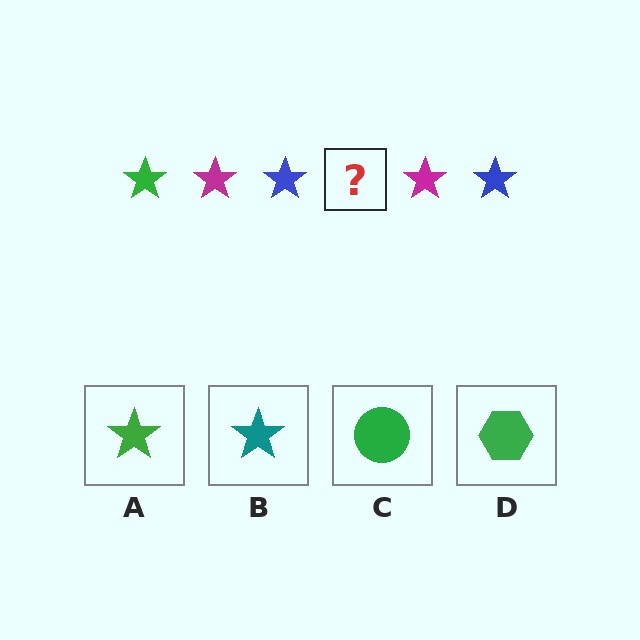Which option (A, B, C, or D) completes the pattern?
A.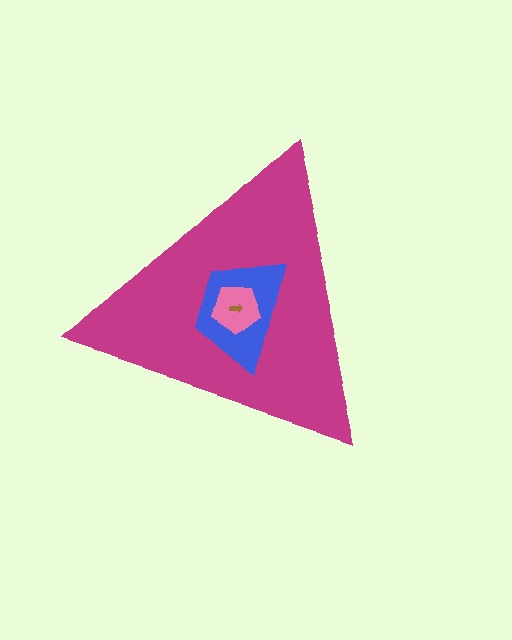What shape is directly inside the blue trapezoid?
The pink pentagon.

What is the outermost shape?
The magenta triangle.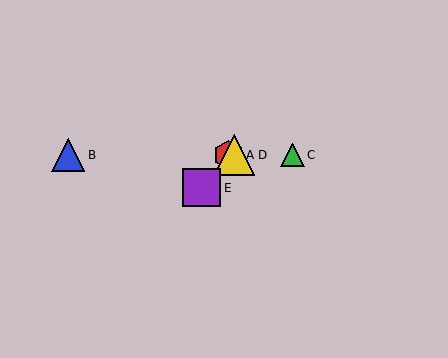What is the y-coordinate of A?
Object A is at y≈155.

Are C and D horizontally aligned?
Yes, both are at y≈155.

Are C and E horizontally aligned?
No, C is at y≈155 and E is at y≈188.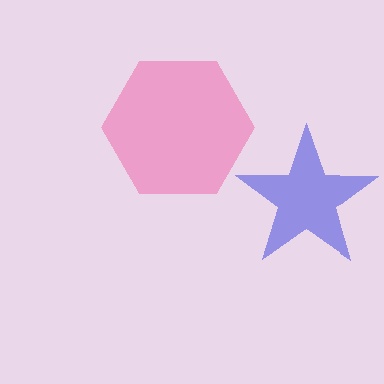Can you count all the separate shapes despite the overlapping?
Yes, there are 2 separate shapes.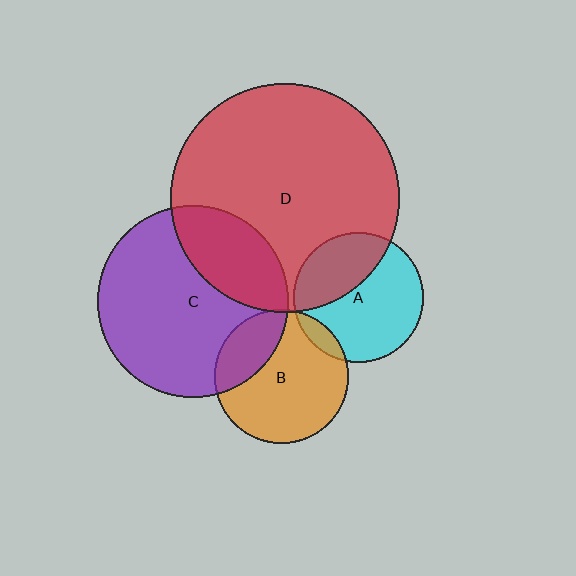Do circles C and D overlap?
Yes.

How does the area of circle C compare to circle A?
Approximately 2.2 times.